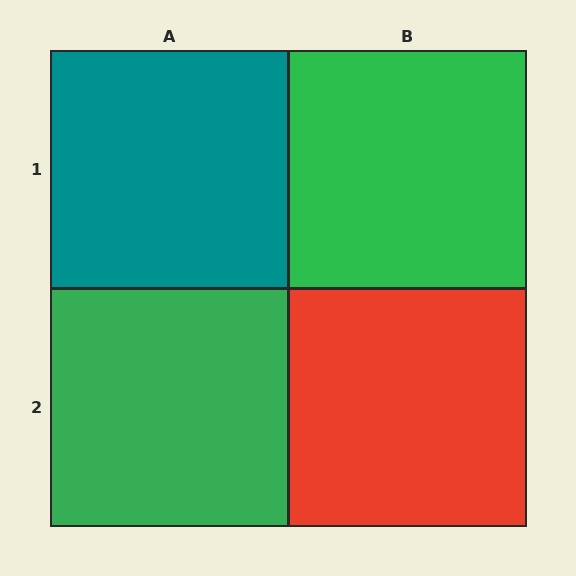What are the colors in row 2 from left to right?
Green, red.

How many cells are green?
2 cells are green.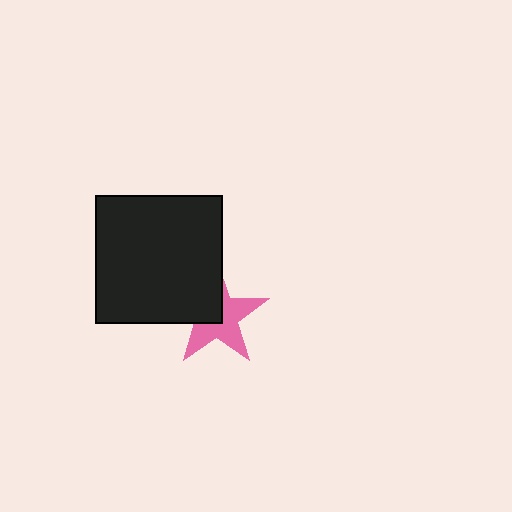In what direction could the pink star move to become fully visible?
The pink star could move toward the lower-right. That would shift it out from behind the black square entirely.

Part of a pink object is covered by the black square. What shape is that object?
It is a star.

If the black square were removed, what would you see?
You would see the complete pink star.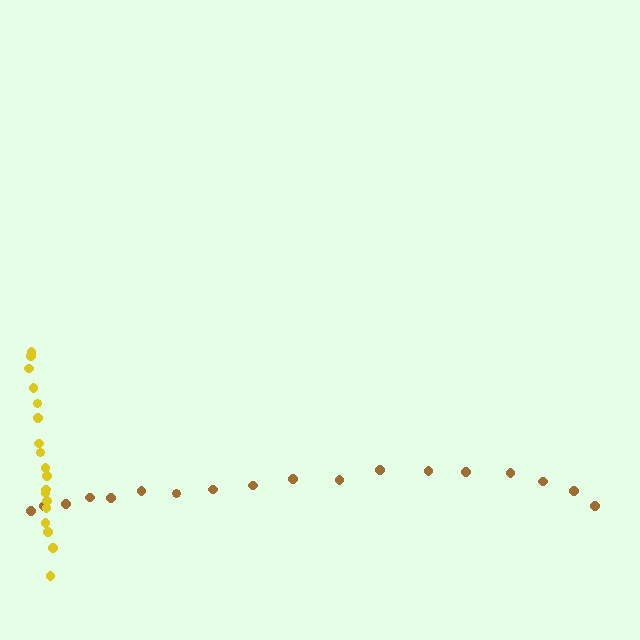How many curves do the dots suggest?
There are 2 distinct paths.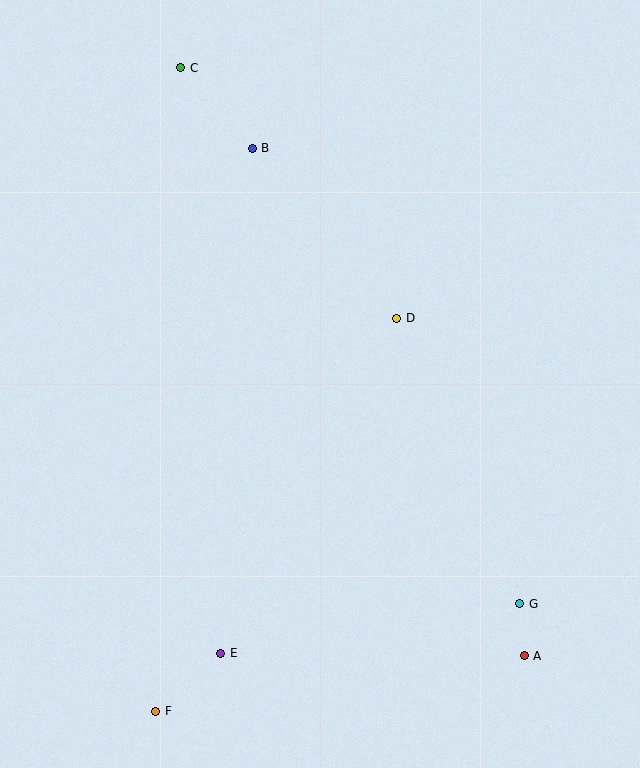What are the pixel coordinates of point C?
Point C is at (181, 68).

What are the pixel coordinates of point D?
Point D is at (397, 318).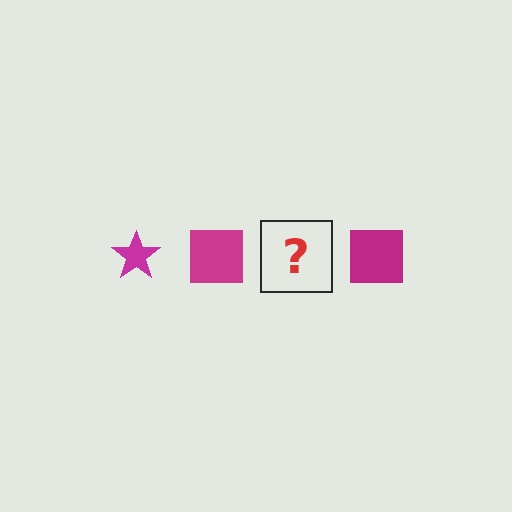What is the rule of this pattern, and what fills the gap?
The rule is that the pattern cycles through star, square shapes in magenta. The gap should be filled with a magenta star.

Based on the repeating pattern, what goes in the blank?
The blank should be a magenta star.